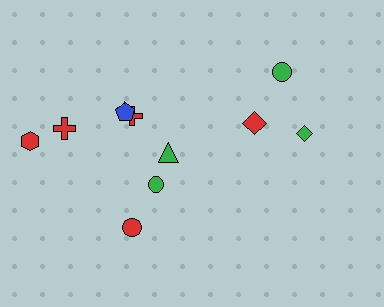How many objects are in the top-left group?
There are 5 objects.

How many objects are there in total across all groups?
There are 11 objects.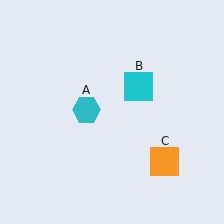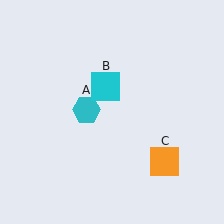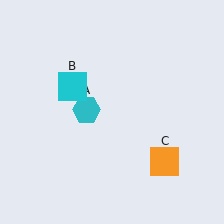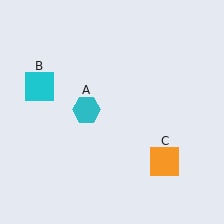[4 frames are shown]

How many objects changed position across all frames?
1 object changed position: cyan square (object B).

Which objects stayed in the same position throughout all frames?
Cyan hexagon (object A) and orange square (object C) remained stationary.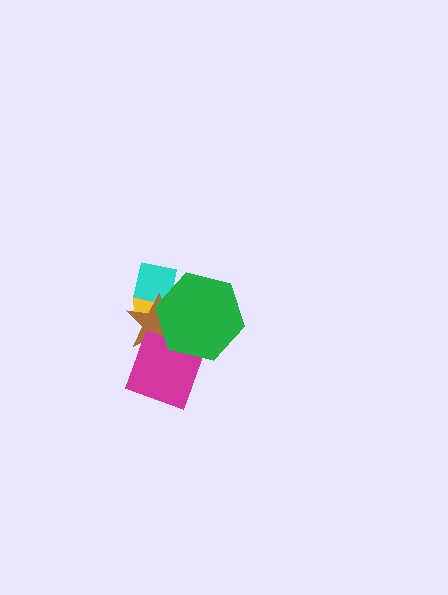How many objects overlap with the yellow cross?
4 objects overlap with the yellow cross.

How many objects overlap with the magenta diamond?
3 objects overlap with the magenta diamond.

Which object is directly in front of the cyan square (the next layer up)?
The brown star is directly in front of the cyan square.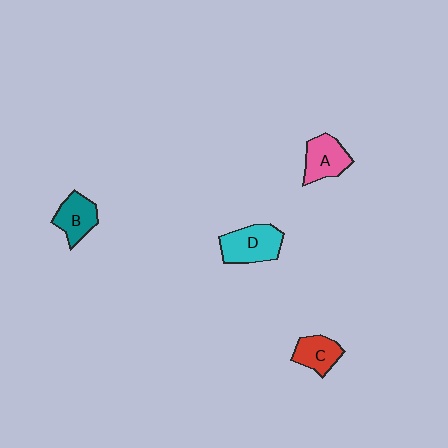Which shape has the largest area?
Shape D (cyan).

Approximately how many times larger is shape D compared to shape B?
Approximately 1.3 times.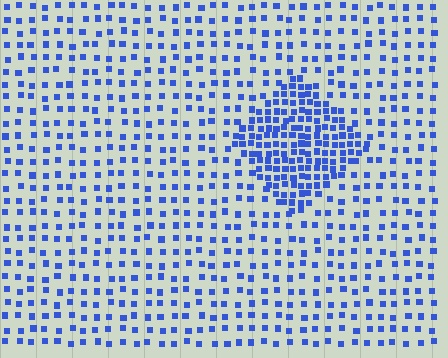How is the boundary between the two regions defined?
The boundary is defined by a change in element density (approximately 2.5x ratio). All elements are the same color, size, and shape.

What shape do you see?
I see a diamond.